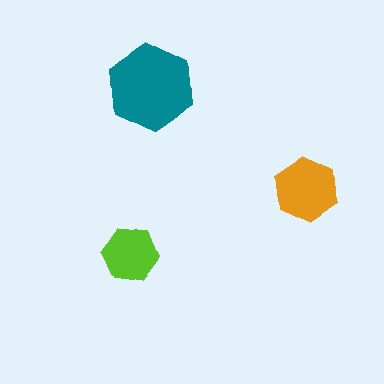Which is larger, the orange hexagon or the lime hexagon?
The orange one.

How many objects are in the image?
There are 3 objects in the image.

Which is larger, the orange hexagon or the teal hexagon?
The teal one.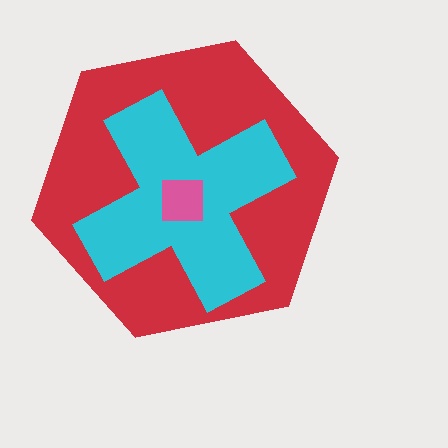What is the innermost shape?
The pink square.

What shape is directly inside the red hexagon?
The cyan cross.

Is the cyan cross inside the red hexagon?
Yes.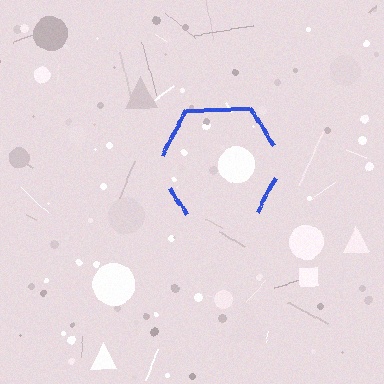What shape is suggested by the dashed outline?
The dashed outline suggests a hexagon.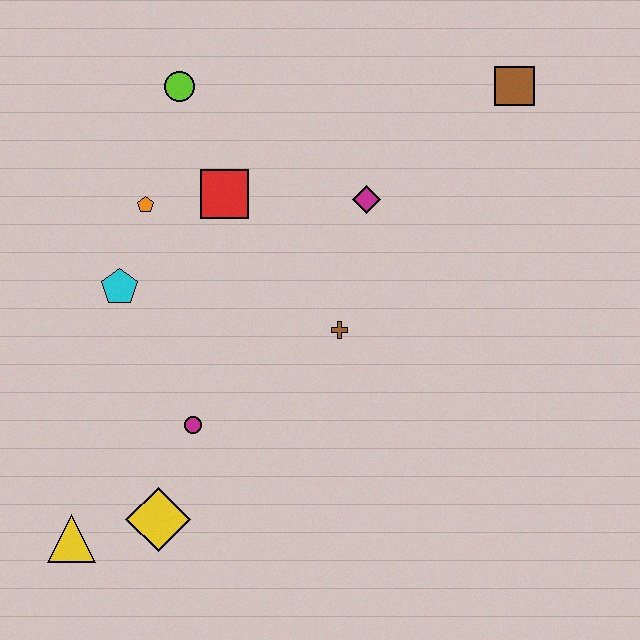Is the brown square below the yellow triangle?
No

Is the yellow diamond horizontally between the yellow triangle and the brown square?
Yes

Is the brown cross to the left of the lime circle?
No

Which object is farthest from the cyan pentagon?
The brown square is farthest from the cyan pentagon.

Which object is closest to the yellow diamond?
The yellow triangle is closest to the yellow diamond.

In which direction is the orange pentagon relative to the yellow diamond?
The orange pentagon is above the yellow diamond.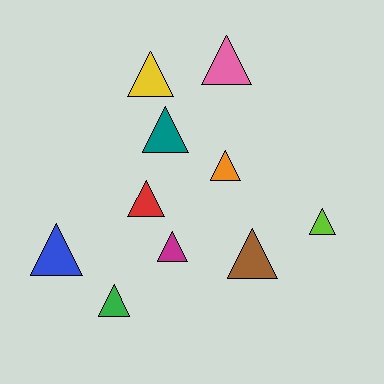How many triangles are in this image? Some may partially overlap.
There are 10 triangles.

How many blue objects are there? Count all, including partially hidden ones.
There is 1 blue object.